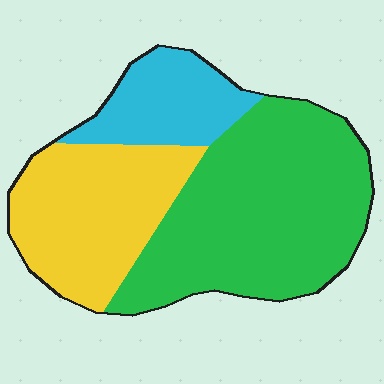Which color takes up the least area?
Cyan, at roughly 15%.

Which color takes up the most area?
Green, at roughly 50%.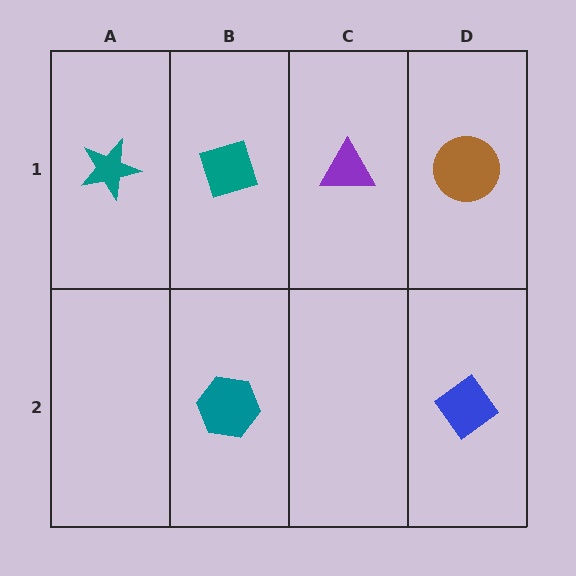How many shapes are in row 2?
2 shapes.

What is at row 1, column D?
A brown circle.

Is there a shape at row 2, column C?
No, that cell is empty.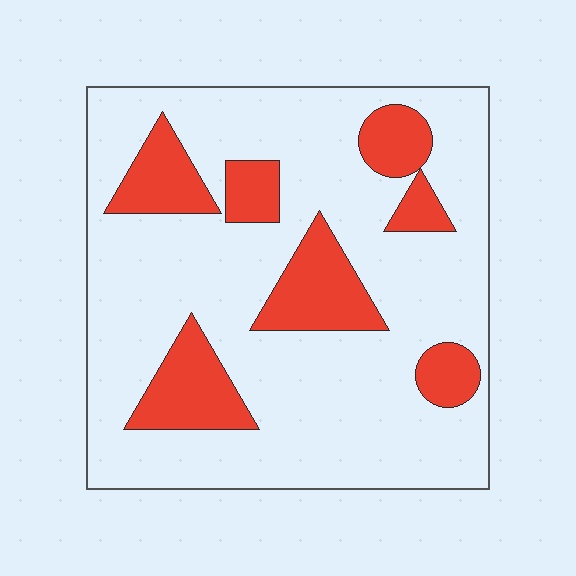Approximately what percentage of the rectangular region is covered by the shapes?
Approximately 20%.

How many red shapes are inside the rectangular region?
7.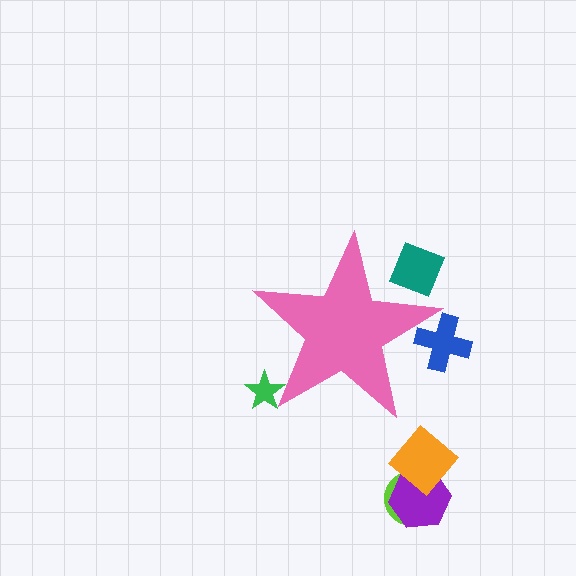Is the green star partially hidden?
Yes, the green star is partially hidden behind the pink star.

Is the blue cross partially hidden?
Yes, the blue cross is partially hidden behind the pink star.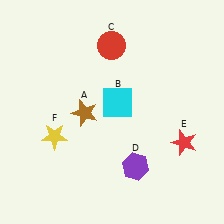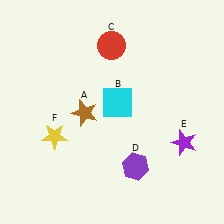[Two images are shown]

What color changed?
The star (E) changed from red in Image 1 to purple in Image 2.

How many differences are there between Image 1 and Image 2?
There is 1 difference between the two images.